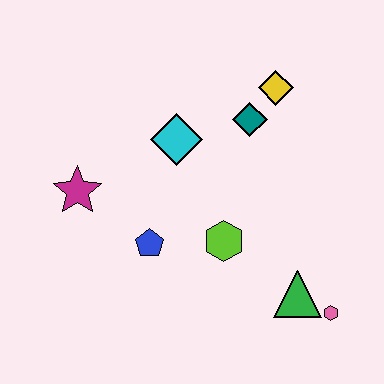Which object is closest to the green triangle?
The pink hexagon is closest to the green triangle.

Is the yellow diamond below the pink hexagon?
No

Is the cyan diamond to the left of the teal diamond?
Yes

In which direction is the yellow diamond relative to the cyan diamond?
The yellow diamond is to the right of the cyan diamond.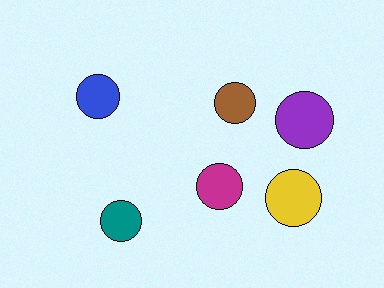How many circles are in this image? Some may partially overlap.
There are 6 circles.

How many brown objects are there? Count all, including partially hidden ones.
There is 1 brown object.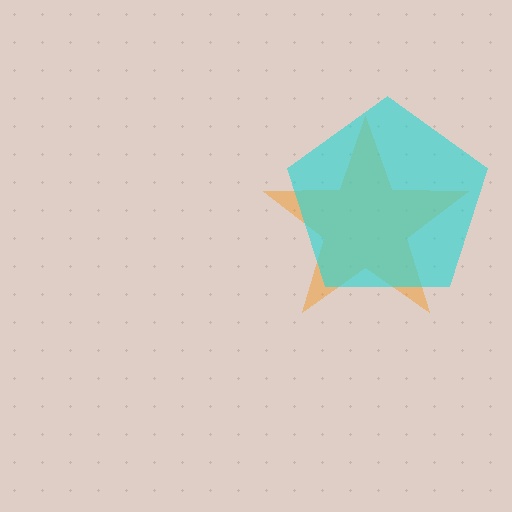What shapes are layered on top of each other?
The layered shapes are: an orange star, a cyan pentagon.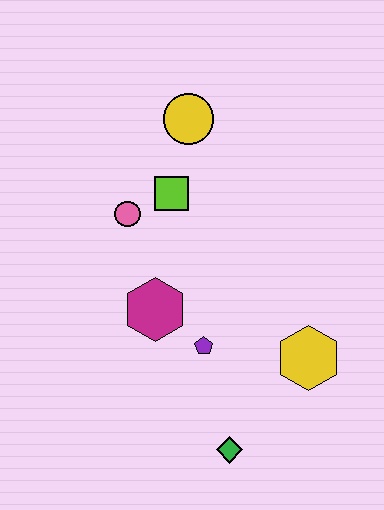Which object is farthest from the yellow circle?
The green diamond is farthest from the yellow circle.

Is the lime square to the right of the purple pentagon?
No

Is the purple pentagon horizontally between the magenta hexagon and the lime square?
No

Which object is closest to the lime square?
The pink circle is closest to the lime square.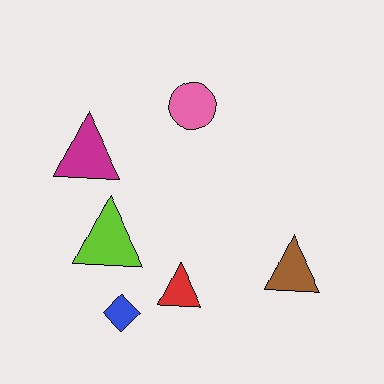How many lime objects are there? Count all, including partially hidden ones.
There is 1 lime object.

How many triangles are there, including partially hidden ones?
There are 4 triangles.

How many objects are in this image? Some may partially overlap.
There are 6 objects.